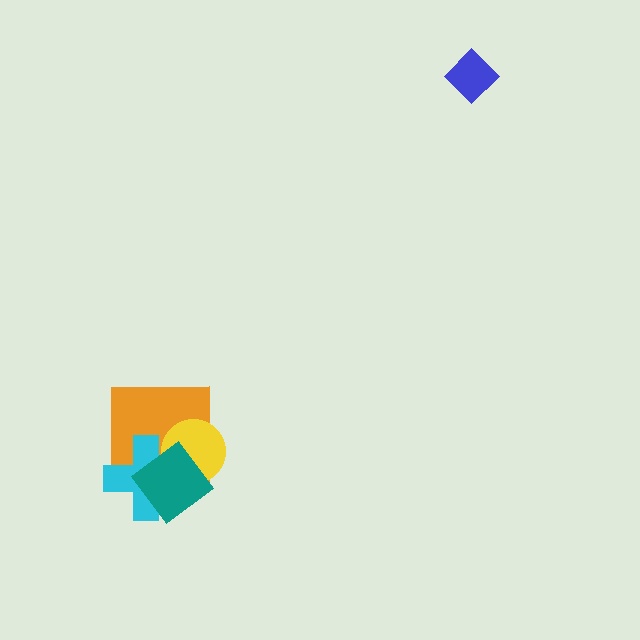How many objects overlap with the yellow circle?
3 objects overlap with the yellow circle.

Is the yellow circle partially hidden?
Yes, it is partially covered by another shape.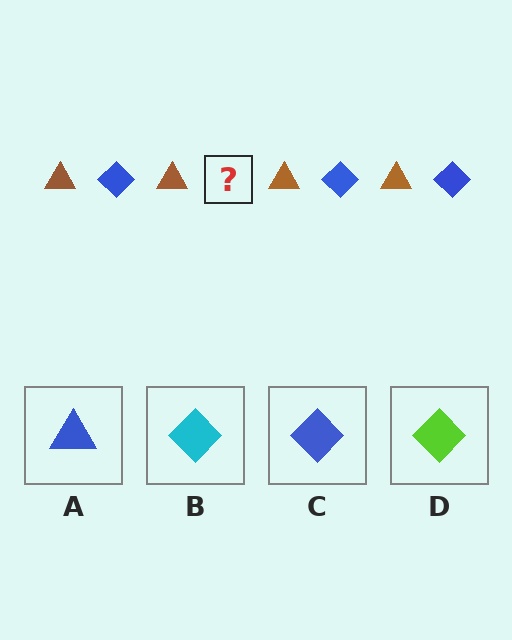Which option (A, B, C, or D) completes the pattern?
C.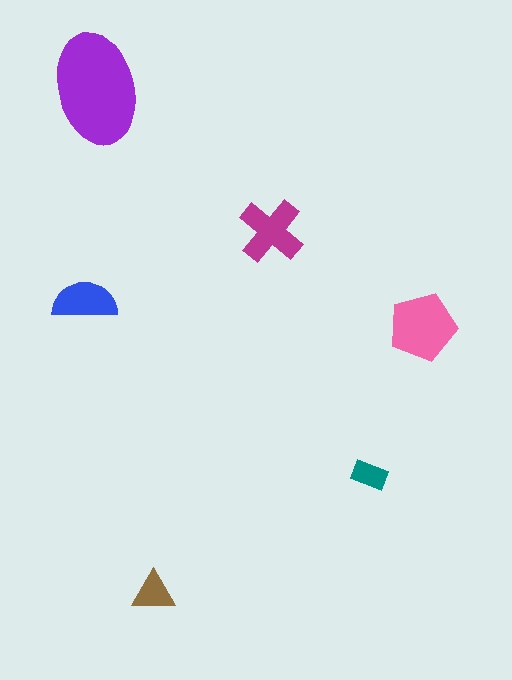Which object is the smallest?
The teal rectangle.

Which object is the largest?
The purple ellipse.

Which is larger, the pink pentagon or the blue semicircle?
The pink pentagon.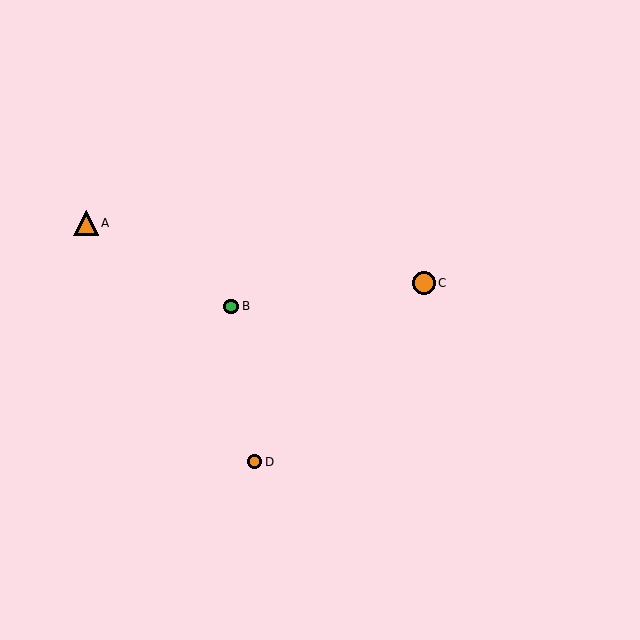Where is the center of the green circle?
The center of the green circle is at (231, 306).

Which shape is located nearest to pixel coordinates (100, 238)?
The orange triangle (labeled A) at (86, 223) is nearest to that location.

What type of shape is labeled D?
Shape D is an orange circle.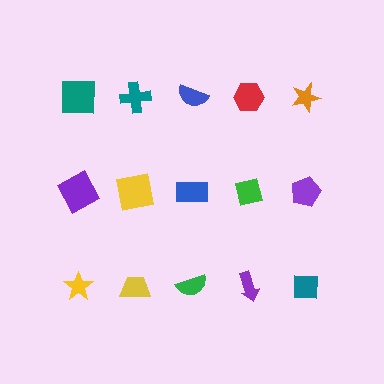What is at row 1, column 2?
A teal cross.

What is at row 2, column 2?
A yellow square.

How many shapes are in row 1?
5 shapes.